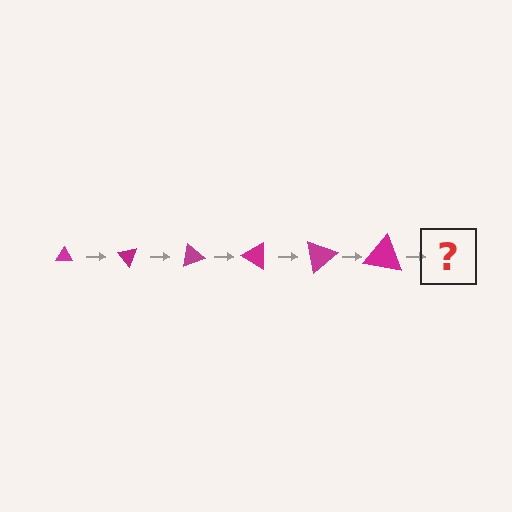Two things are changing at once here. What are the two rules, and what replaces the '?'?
The two rules are that the triangle grows larger each step and it rotates 50 degrees each step. The '?' should be a triangle, larger than the previous one and rotated 300 degrees from the start.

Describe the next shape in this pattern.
It should be a triangle, larger than the previous one and rotated 300 degrees from the start.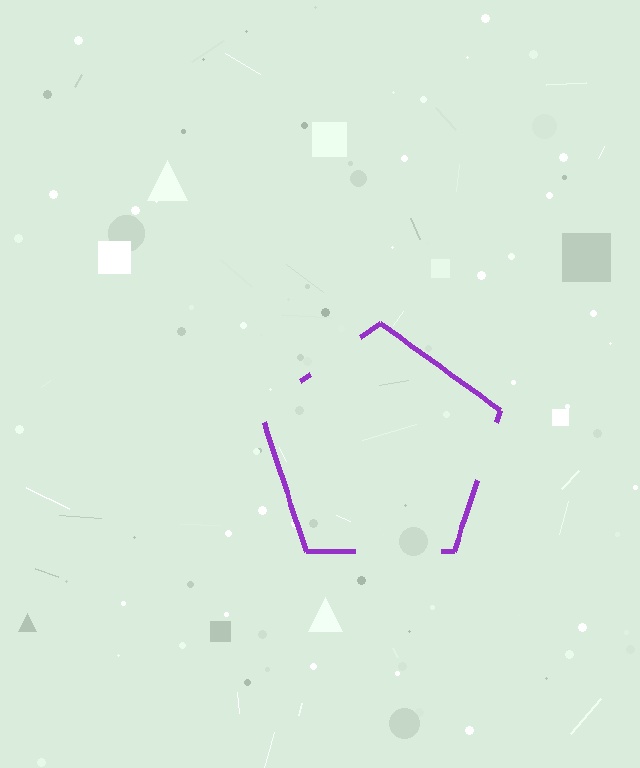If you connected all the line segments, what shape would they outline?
They would outline a pentagon.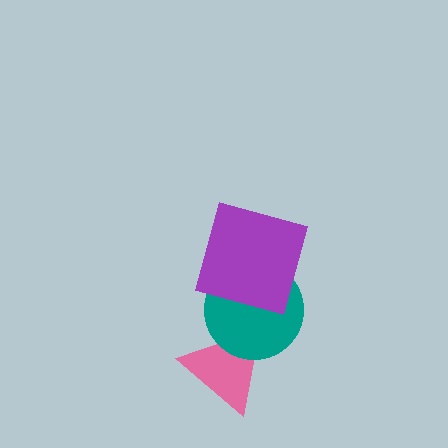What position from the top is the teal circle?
The teal circle is 2nd from the top.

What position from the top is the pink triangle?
The pink triangle is 3rd from the top.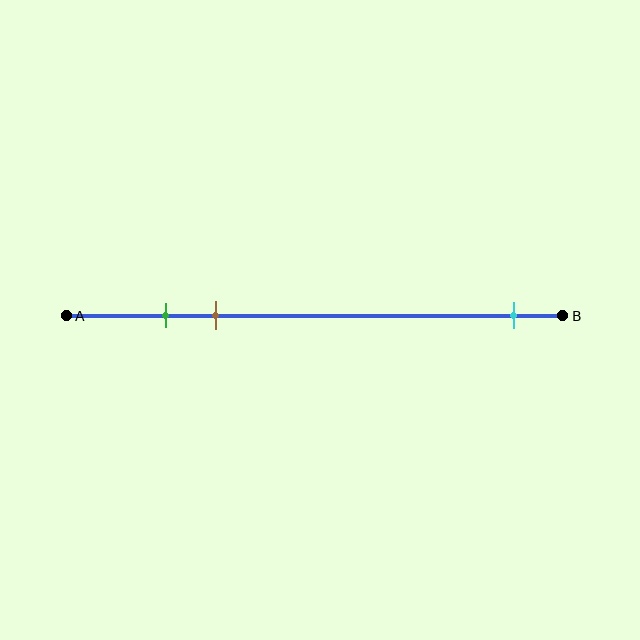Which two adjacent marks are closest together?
The green and brown marks are the closest adjacent pair.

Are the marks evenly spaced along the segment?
No, the marks are not evenly spaced.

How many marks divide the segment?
There are 3 marks dividing the segment.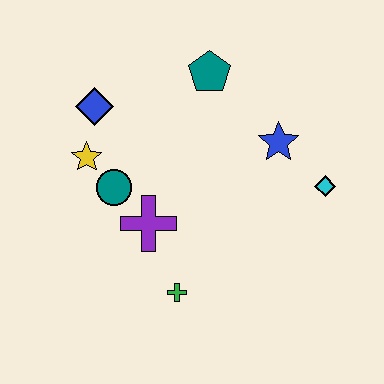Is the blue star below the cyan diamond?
No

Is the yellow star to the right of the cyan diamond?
No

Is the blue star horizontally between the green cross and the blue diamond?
No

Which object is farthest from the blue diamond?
The cyan diamond is farthest from the blue diamond.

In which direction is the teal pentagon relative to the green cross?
The teal pentagon is above the green cross.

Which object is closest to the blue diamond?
The yellow star is closest to the blue diamond.